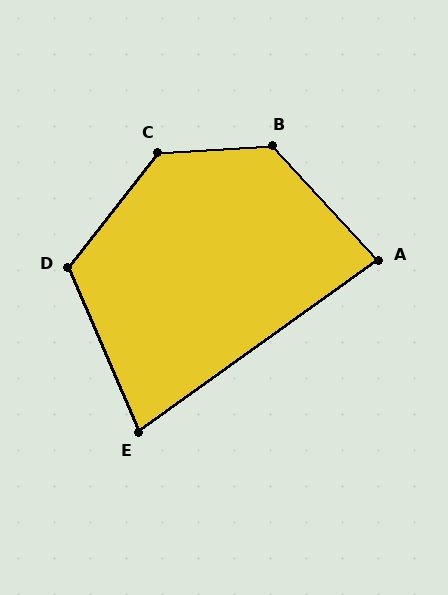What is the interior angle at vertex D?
Approximately 118 degrees (obtuse).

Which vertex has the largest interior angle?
C, at approximately 132 degrees.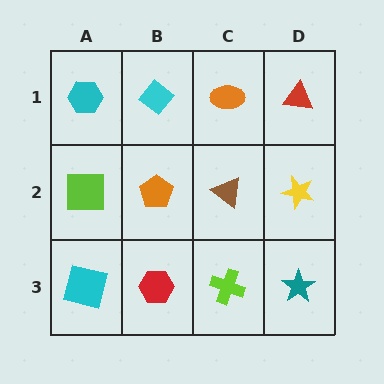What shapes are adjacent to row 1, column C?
A brown triangle (row 2, column C), a cyan diamond (row 1, column B), a red triangle (row 1, column D).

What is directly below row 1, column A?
A lime square.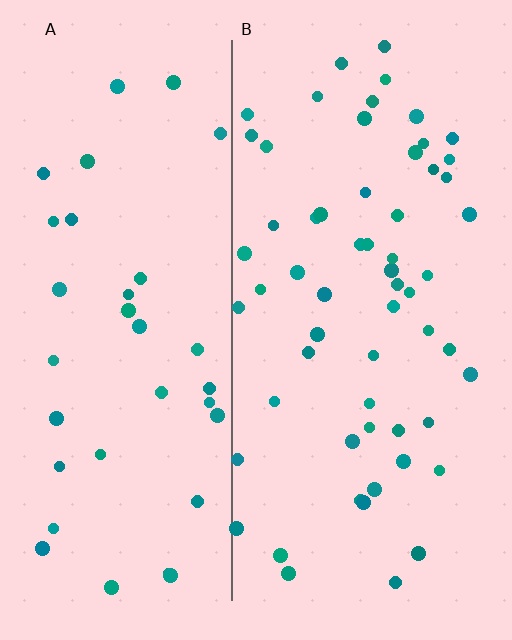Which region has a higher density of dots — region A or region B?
B (the right).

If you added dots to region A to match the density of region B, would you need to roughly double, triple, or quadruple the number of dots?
Approximately double.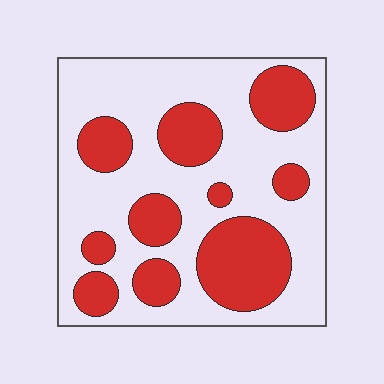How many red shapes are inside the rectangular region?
10.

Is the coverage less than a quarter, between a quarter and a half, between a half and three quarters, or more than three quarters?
Between a quarter and a half.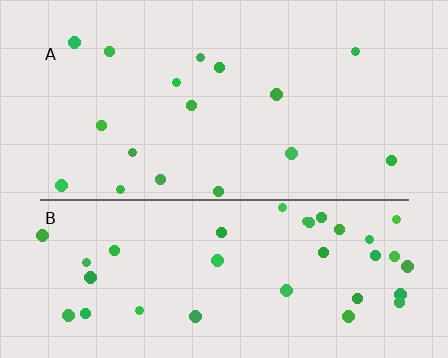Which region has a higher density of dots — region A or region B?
B (the bottom).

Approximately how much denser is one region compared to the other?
Approximately 2.2× — region B over region A.